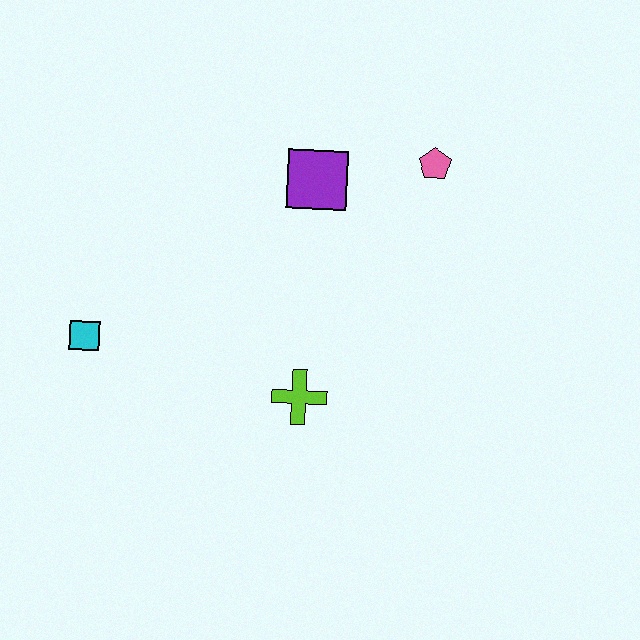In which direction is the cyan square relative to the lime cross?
The cyan square is to the left of the lime cross.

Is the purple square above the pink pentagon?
No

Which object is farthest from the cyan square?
The pink pentagon is farthest from the cyan square.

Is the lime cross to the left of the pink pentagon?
Yes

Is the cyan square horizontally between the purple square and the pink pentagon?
No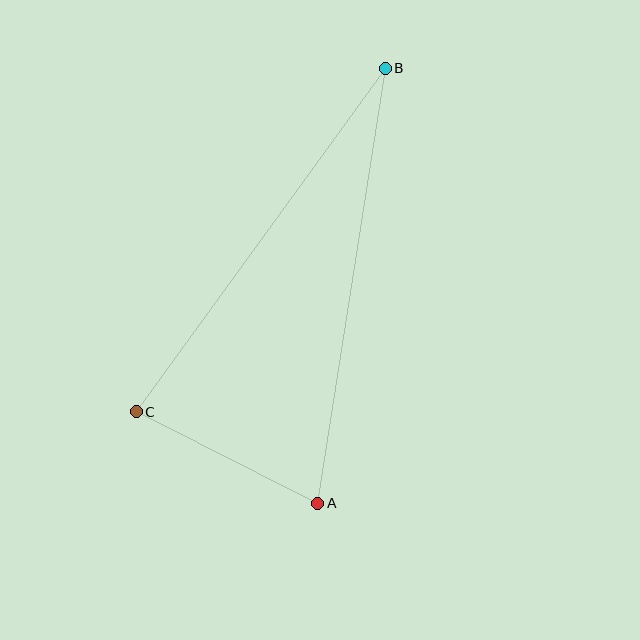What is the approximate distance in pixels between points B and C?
The distance between B and C is approximately 424 pixels.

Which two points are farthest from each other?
Points A and B are farthest from each other.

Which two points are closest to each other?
Points A and C are closest to each other.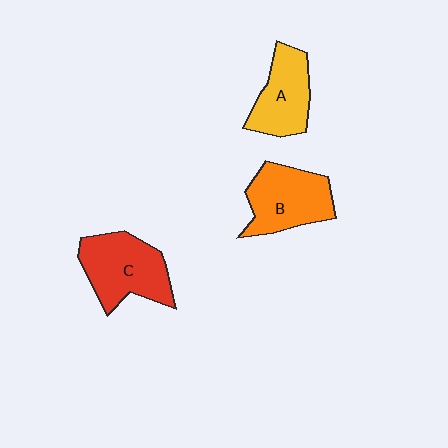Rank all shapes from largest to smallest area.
From largest to smallest: C (red), B (orange), A (yellow).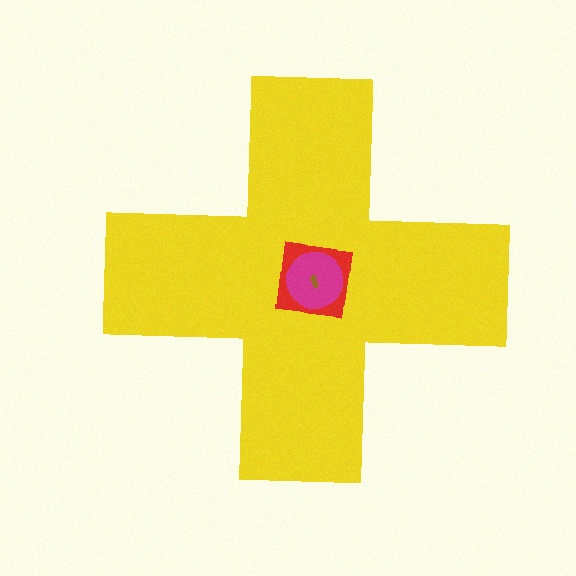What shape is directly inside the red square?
The magenta circle.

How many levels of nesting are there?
4.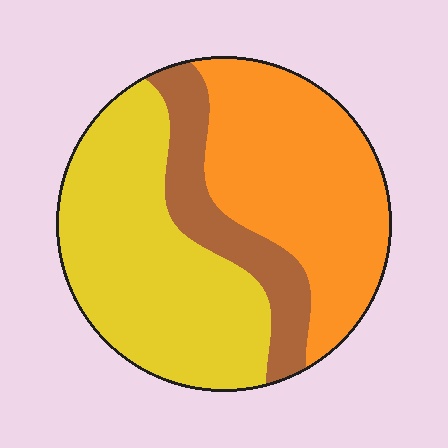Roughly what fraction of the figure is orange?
Orange covers 39% of the figure.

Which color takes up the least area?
Brown, at roughly 15%.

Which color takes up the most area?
Yellow, at roughly 45%.